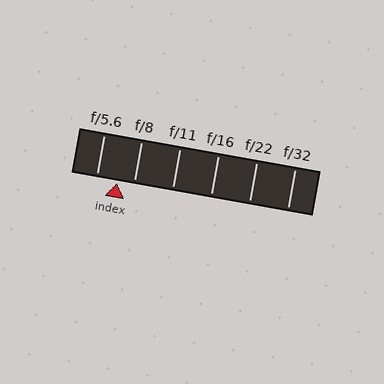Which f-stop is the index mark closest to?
The index mark is closest to f/8.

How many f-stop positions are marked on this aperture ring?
There are 6 f-stop positions marked.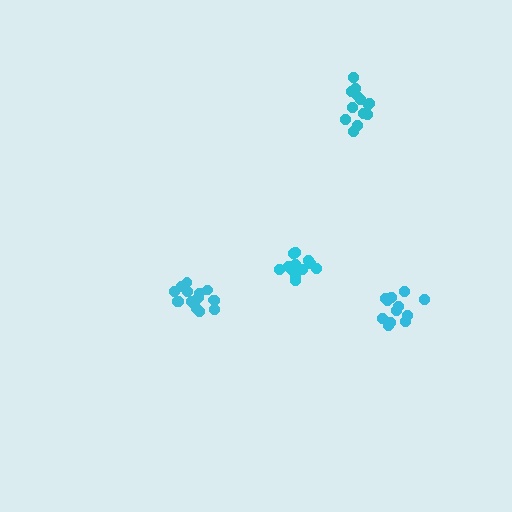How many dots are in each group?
Group 1: 12 dots, Group 2: 16 dots, Group 3: 14 dots, Group 4: 13 dots (55 total).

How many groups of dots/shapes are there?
There are 4 groups.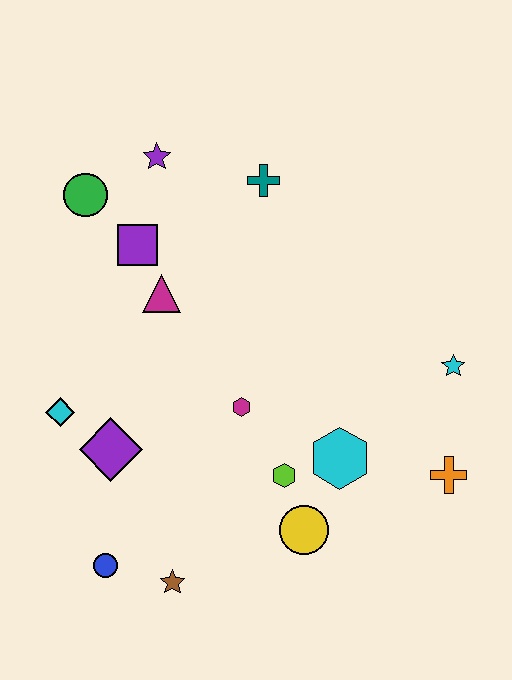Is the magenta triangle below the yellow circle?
No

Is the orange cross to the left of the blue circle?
No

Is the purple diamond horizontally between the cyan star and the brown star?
No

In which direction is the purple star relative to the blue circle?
The purple star is above the blue circle.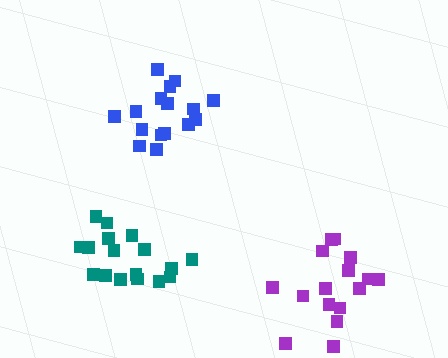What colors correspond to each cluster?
The clusters are colored: blue, purple, teal.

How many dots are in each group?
Group 1: 16 dots, Group 2: 16 dots, Group 3: 18 dots (50 total).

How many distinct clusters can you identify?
There are 3 distinct clusters.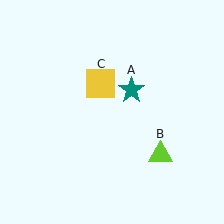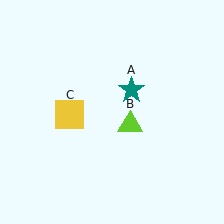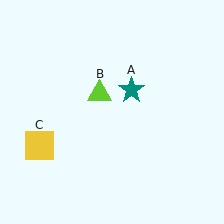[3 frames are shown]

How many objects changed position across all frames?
2 objects changed position: lime triangle (object B), yellow square (object C).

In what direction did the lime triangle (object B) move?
The lime triangle (object B) moved up and to the left.